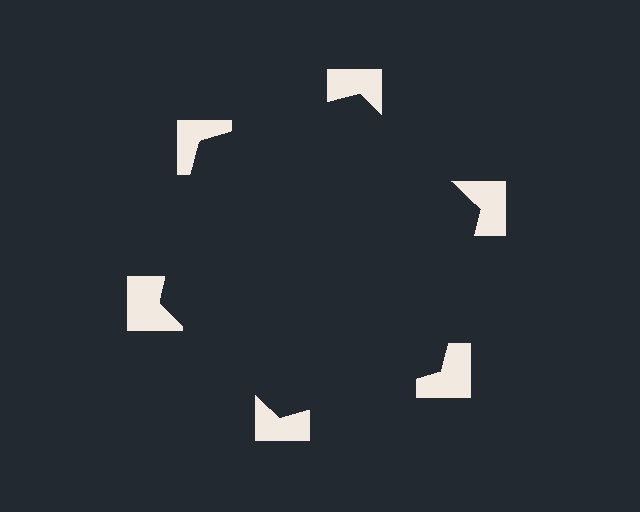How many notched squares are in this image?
There are 6 — one at each vertex of the illusory hexagon.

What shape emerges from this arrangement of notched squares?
An illusory hexagon — its edges are inferred from the aligned wedge cuts in the notched squares, not physically drawn.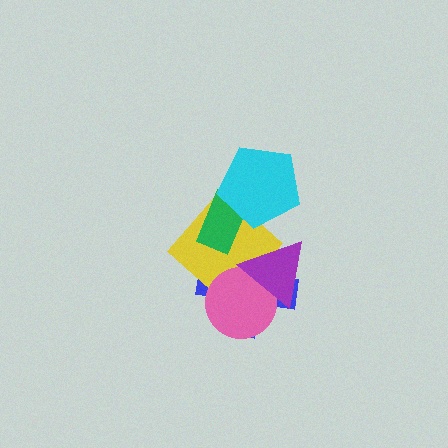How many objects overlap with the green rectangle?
3 objects overlap with the green rectangle.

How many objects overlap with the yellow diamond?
5 objects overlap with the yellow diamond.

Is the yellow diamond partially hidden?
Yes, it is partially covered by another shape.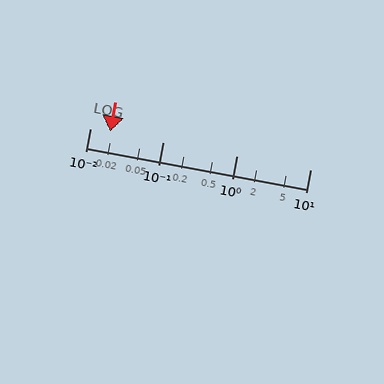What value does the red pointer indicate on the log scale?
The pointer indicates approximately 0.019.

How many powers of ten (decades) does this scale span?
The scale spans 3 decades, from 0.01 to 10.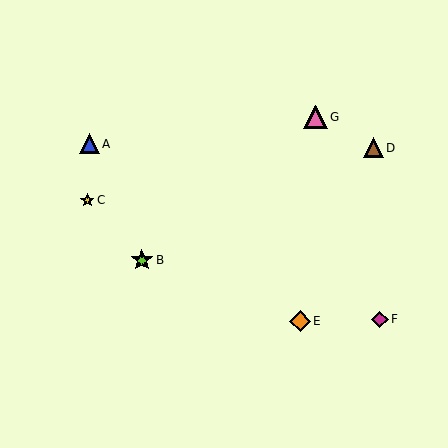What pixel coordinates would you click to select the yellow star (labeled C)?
Click at (87, 200) to select the yellow star C.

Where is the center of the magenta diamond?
The center of the magenta diamond is at (380, 319).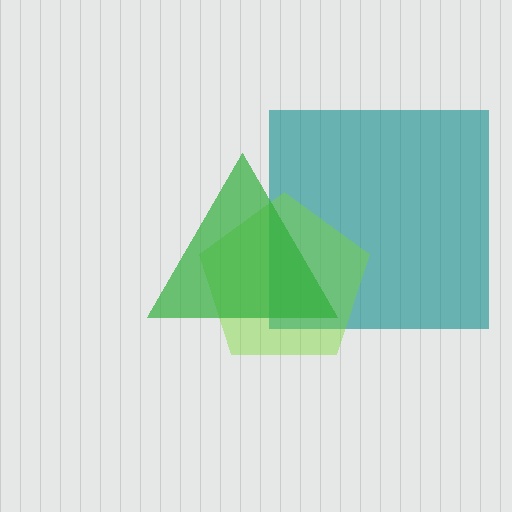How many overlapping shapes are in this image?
There are 3 overlapping shapes in the image.